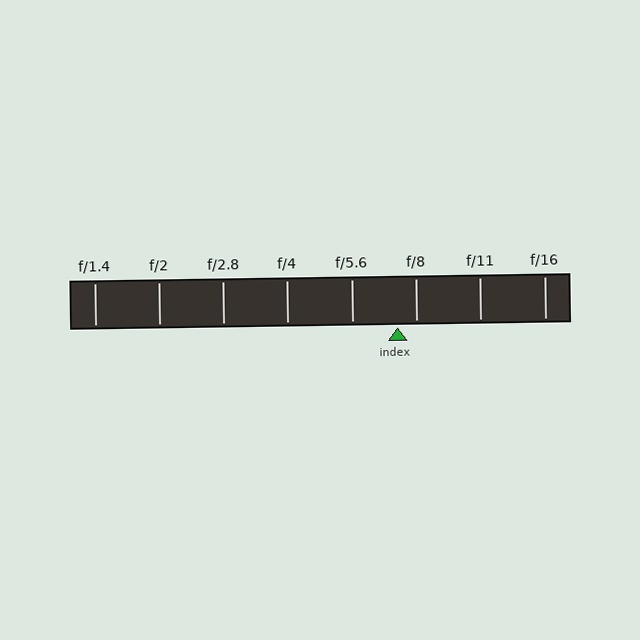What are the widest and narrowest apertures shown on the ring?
The widest aperture shown is f/1.4 and the narrowest is f/16.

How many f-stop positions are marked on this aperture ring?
There are 8 f-stop positions marked.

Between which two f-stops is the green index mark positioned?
The index mark is between f/5.6 and f/8.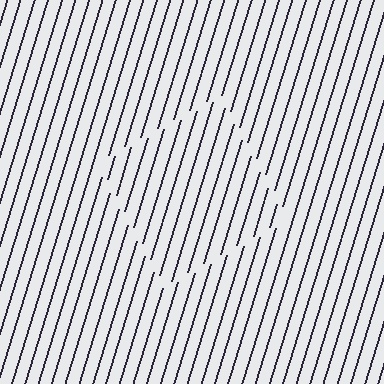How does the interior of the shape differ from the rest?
The interior of the shape contains the same grating, shifted by half a period — the contour is defined by the phase discontinuity where line-ends from the inner and outer gratings abut.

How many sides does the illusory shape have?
4 sides — the line-ends trace a square.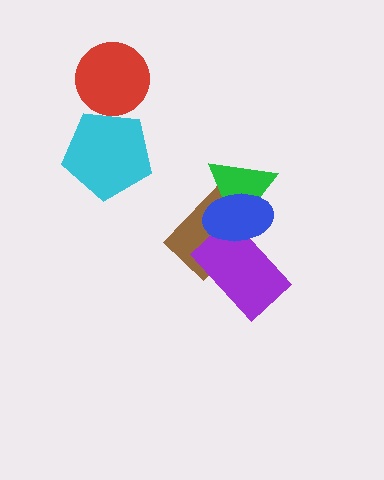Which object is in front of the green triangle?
The blue ellipse is in front of the green triangle.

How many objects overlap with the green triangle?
2 objects overlap with the green triangle.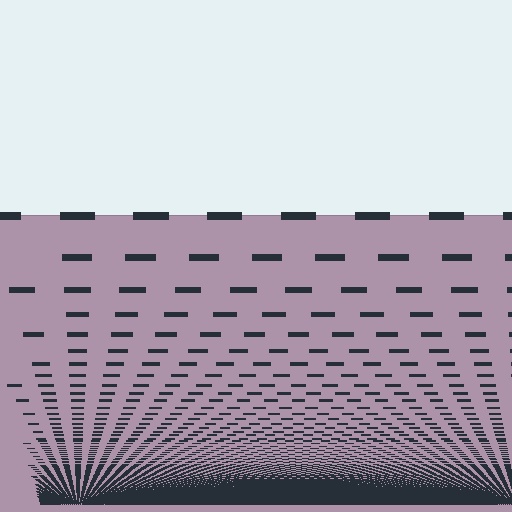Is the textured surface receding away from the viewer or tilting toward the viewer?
The surface appears to tilt toward the viewer. Texture elements get larger and sparser toward the top.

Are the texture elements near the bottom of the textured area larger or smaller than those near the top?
Smaller. The gradient is inverted — elements near the bottom are smaller and denser.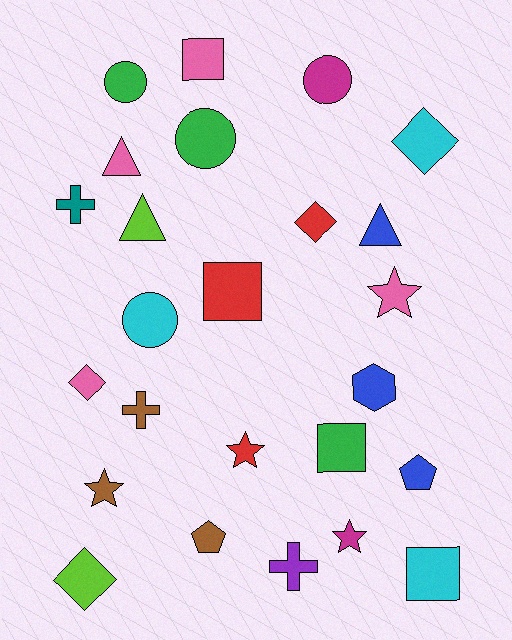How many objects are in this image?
There are 25 objects.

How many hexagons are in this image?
There is 1 hexagon.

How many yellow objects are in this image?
There are no yellow objects.